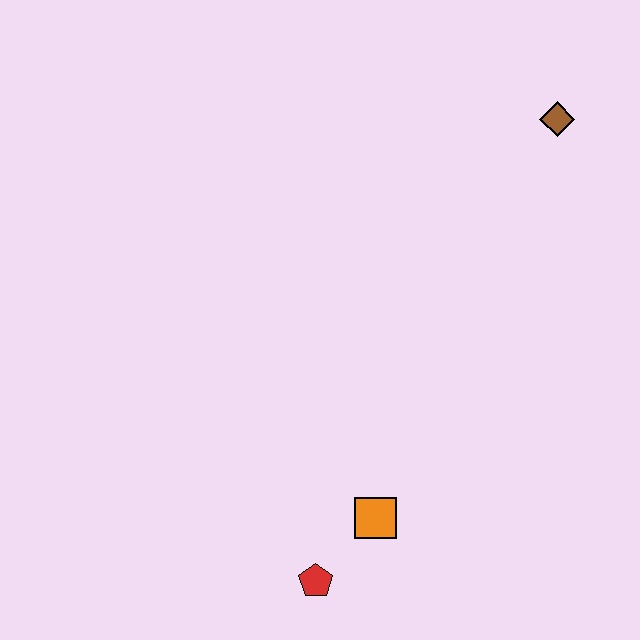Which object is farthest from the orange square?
The brown diamond is farthest from the orange square.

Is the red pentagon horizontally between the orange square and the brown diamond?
No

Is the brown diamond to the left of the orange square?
No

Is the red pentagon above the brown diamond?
No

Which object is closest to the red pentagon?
The orange square is closest to the red pentagon.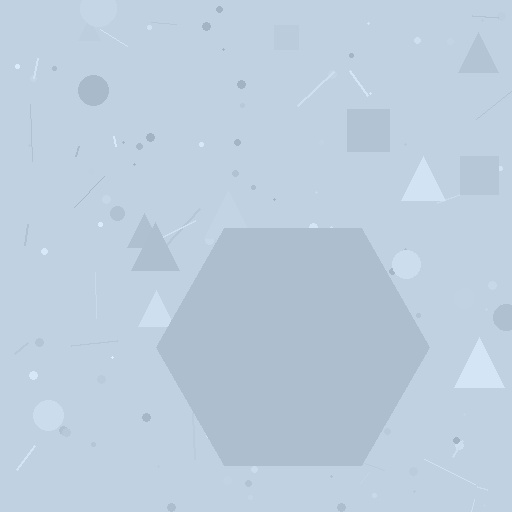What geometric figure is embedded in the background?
A hexagon is embedded in the background.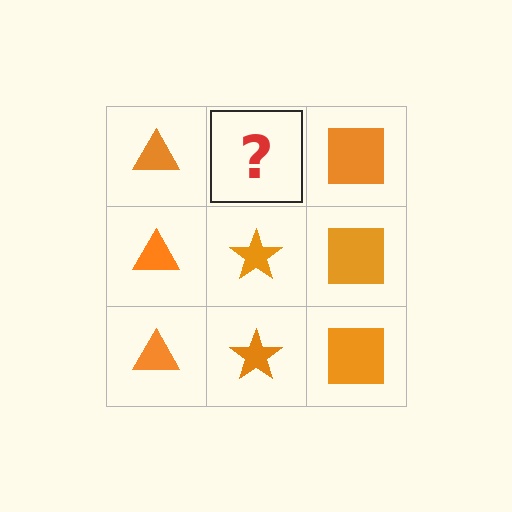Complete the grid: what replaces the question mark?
The question mark should be replaced with an orange star.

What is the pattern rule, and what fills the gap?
The rule is that each column has a consistent shape. The gap should be filled with an orange star.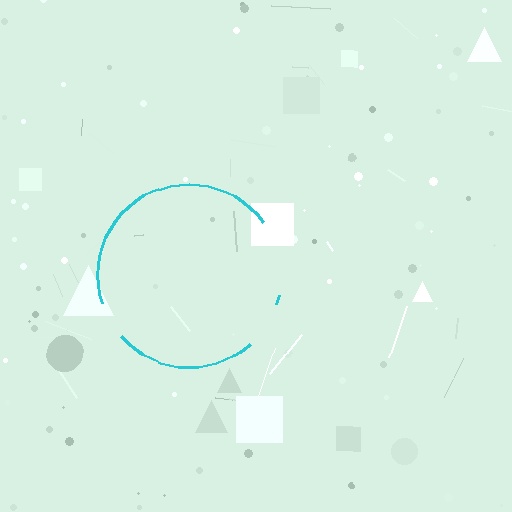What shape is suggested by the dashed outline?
The dashed outline suggests a circle.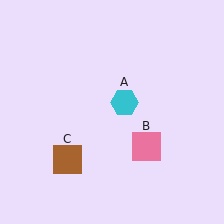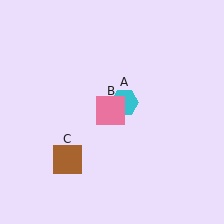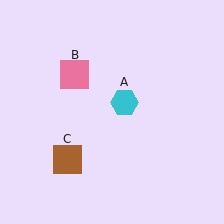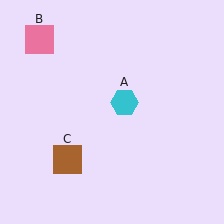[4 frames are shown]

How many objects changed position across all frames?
1 object changed position: pink square (object B).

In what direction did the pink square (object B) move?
The pink square (object B) moved up and to the left.